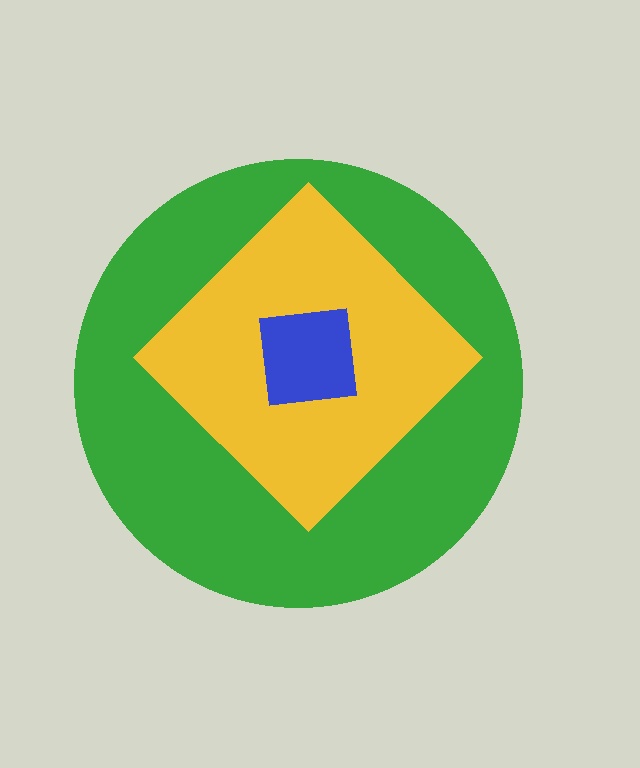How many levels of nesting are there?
3.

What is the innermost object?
The blue square.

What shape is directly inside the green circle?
The yellow diamond.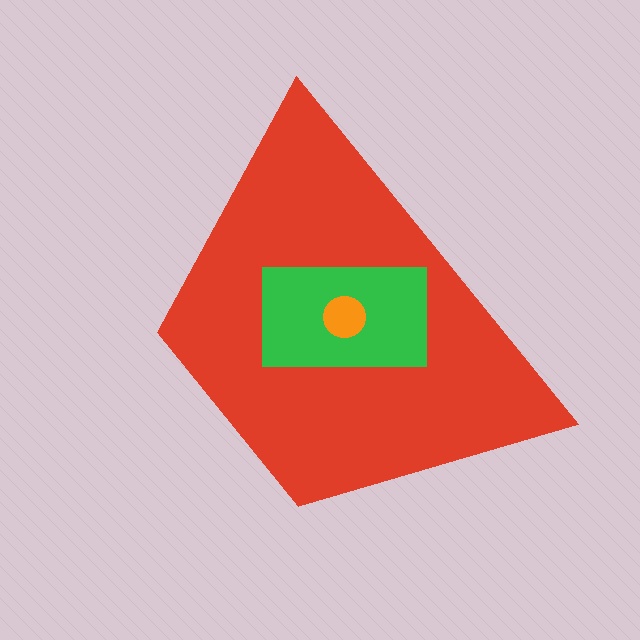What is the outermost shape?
The red trapezoid.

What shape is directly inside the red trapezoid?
The green rectangle.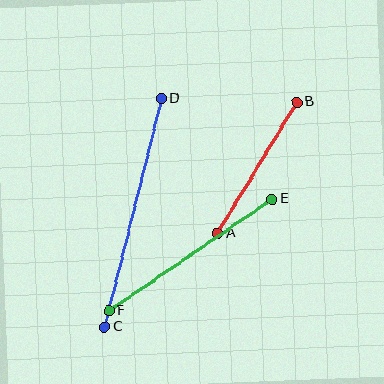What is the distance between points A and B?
The distance is approximately 153 pixels.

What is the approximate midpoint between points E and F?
The midpoint is at approximately (191, 255) pixels.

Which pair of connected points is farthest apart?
Points C and D are farthest apart.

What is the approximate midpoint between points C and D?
The midpoint is at approximately (133, 213) pixels.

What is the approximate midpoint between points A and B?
The midpoint is at approximately (257, 168) pixels.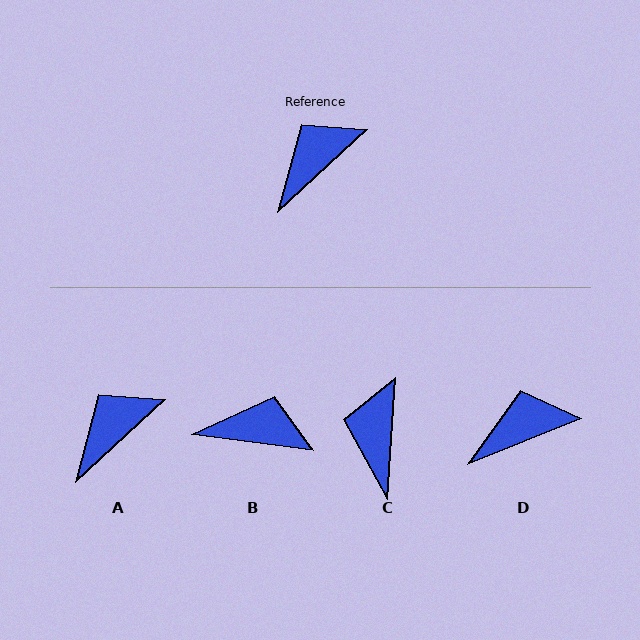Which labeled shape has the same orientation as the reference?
A.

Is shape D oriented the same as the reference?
No, it is off by about 21 degrees.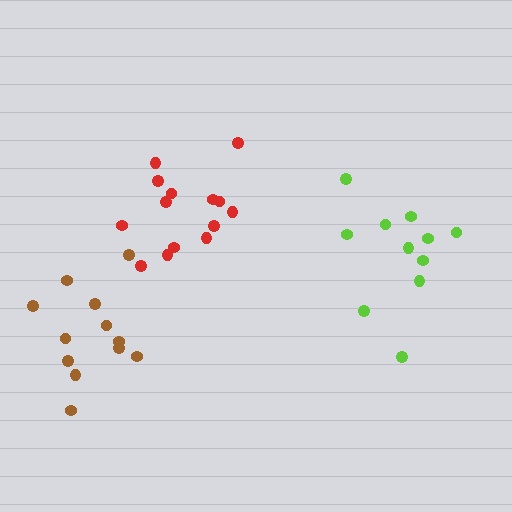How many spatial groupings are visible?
There are 3 spatial groupings.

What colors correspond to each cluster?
The clusters are colored: brown, red, lime.